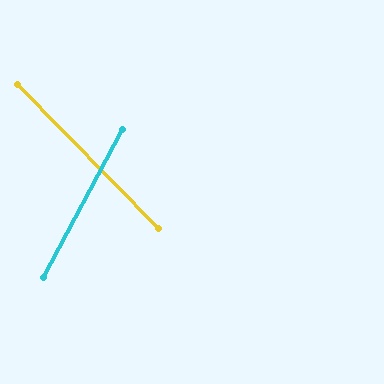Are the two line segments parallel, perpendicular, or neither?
Neither parallel nor perpendicular — they differ by about 73°.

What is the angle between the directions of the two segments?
Approximately 73 degrees.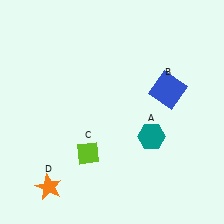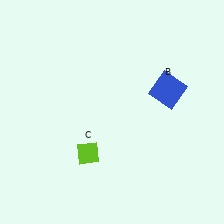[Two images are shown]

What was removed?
The teal hexagon (A), the orange star (D) were removed in Image 2.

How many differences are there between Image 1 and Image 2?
There are 2 differences between the two images.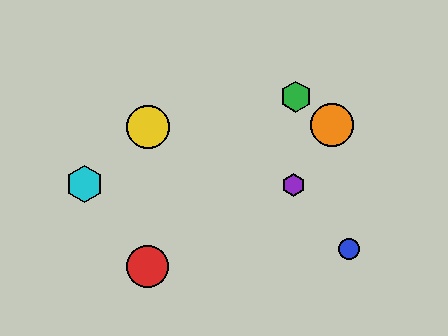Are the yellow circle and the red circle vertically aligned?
Yes, both are at x≈148.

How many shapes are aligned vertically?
2 shapes (the red circle, the yellow circle) are aligned vertically.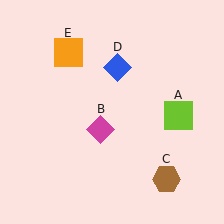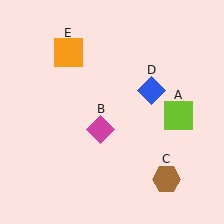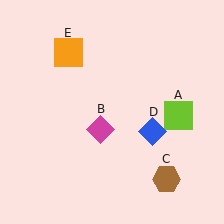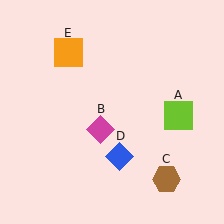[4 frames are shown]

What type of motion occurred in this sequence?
The blue diamond (object D) rotated clockwise around the center of the scene.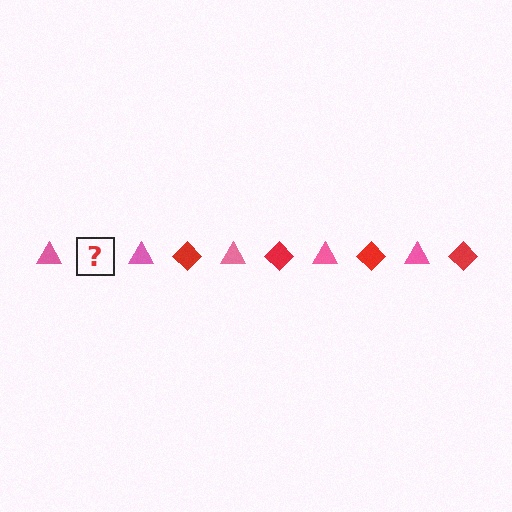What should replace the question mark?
The question mark should be replaced with a red diamond.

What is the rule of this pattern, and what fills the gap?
The rule is that the pattern alternates between pink triangle and red diamond. The gap should be filled with a red diamond.